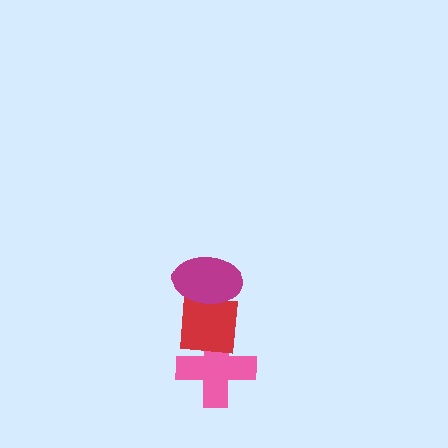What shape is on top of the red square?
The magenta ellipse is on top of the red square.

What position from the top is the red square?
The red square is 2nd from the top.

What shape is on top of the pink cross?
The red square is on top of the pink cross.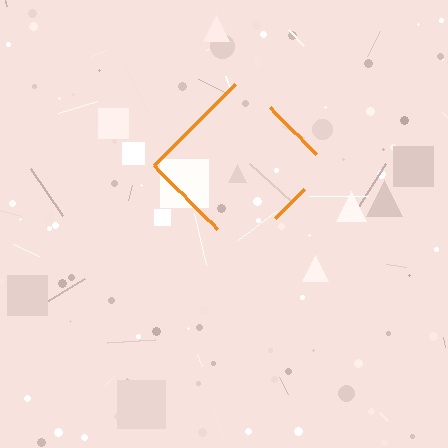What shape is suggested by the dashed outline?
The dashed outline suggests a diamond.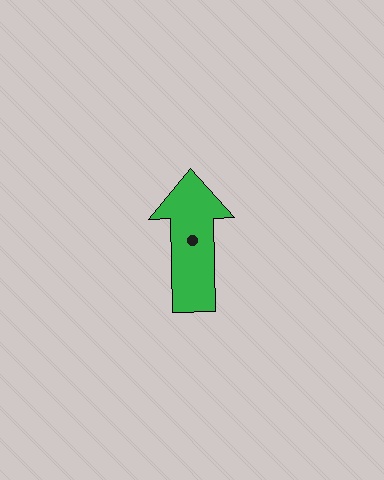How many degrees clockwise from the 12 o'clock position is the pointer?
Approximately 359 degrees.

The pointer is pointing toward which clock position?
Roughly 12 o'clock.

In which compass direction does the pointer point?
North.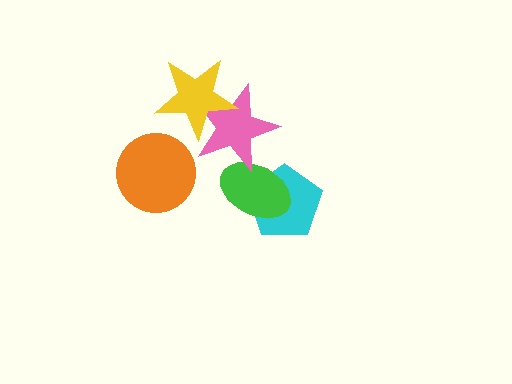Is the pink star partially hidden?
Yes, it is partially covered by another shape.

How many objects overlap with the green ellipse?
2 objects overlap with the green ellipse.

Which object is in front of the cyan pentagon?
The green ellipse is in front of the cyan pentagon.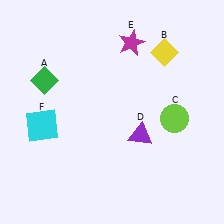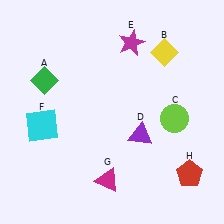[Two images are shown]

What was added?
A magenta triangle (G), a red pentagon (H) were added in Image 2.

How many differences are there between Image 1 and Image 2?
There are 2 differences between the two images.